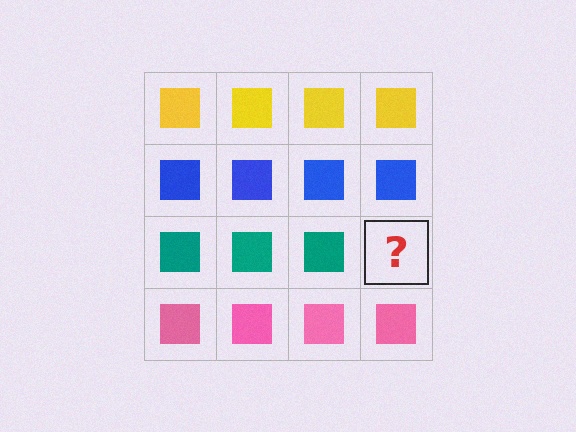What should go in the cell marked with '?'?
The missing cell should contain a teal square.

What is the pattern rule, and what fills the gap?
The rule is that each row has a consistent color. The gap should be filled with a teal square.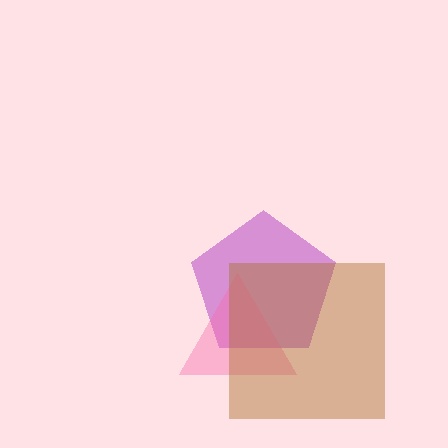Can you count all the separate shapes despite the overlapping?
Yes, there are 3 separate shapes.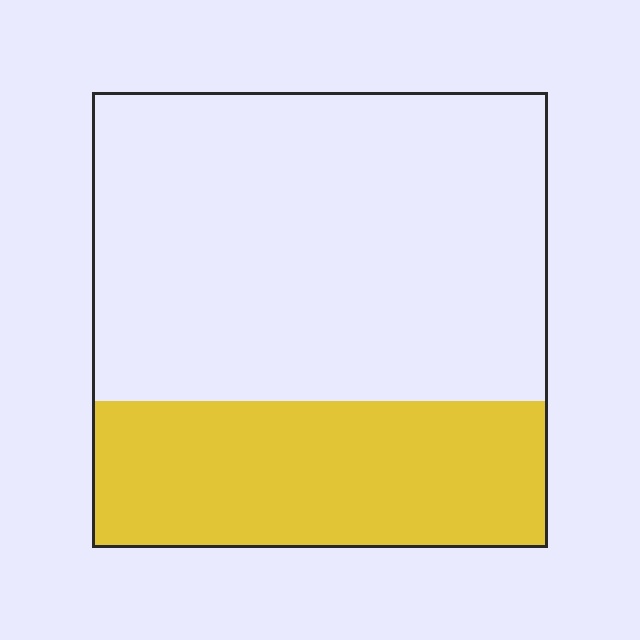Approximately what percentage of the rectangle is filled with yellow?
Approximately 30%.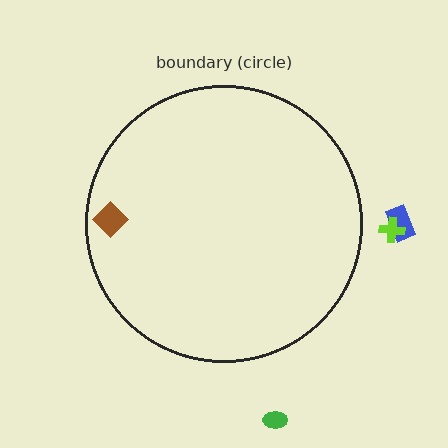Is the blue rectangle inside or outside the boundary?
Outside.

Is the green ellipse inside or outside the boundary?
Outside.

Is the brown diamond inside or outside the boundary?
Inside.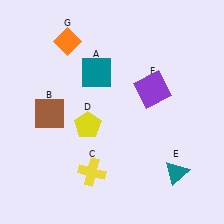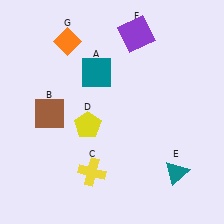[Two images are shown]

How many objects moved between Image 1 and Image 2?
1 object moved between the two images.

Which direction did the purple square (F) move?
The purple square (F) moved up.